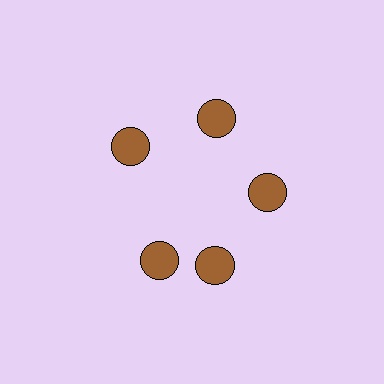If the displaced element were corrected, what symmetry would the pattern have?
It would have 5-fold rotational symmetry — the pattern would map onto itself every 72 degrees.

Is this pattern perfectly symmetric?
No. The 5 brown circles are arranged in a ring, but one element near the 8 o'clock position is rotated out of alignment along the ring, breaking the 5-fold rotational symmetry.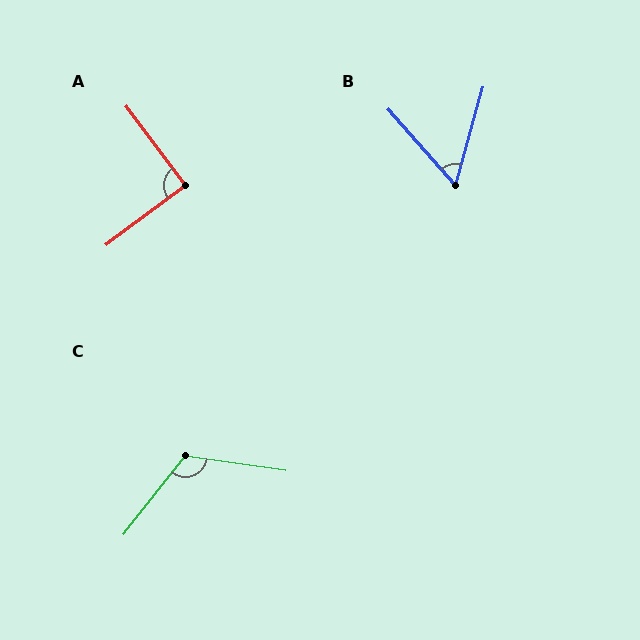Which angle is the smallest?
B, at approximately 57 degrees.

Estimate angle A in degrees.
Approximately 90 degrees.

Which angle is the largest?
C, at approximately 120 degrees.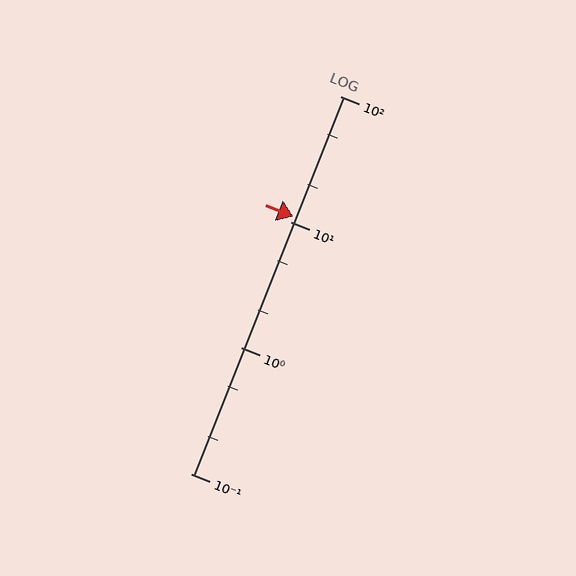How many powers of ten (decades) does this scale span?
The scale spans 3 decades, from 0.1 to 100.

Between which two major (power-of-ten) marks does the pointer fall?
The pointer is between 10 and 100.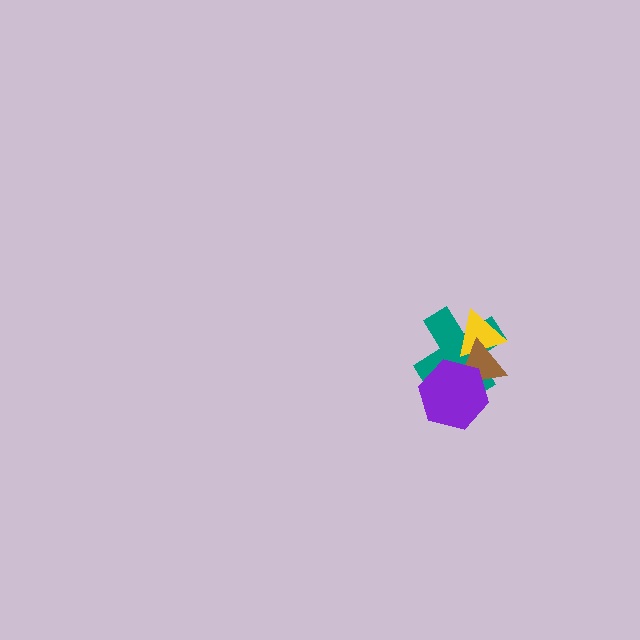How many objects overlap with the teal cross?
3 objects overlap with the teal cross.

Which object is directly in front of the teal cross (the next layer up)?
The yellow triangle is directly in front of the teal cross.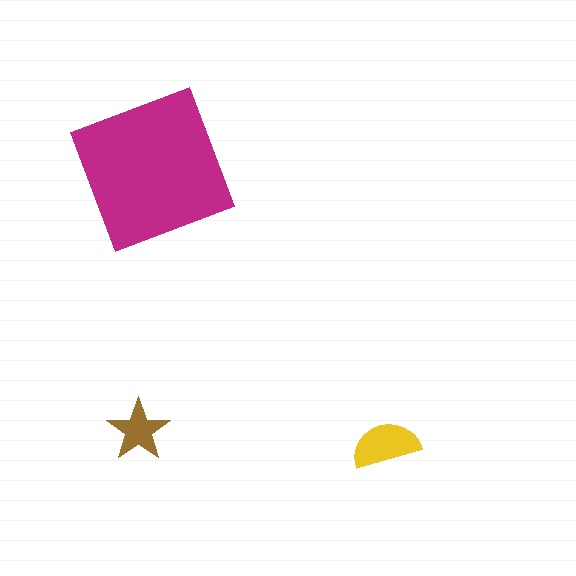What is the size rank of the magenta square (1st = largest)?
1st.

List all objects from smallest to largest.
The brown star, the yellow semicircle, the magenta square.